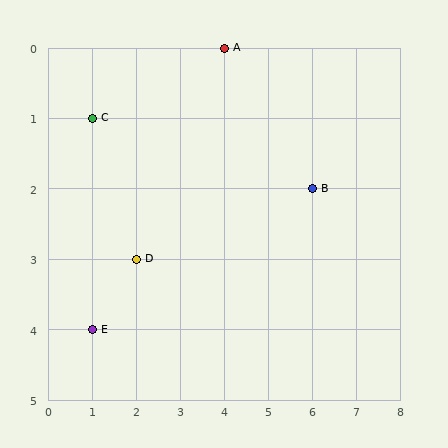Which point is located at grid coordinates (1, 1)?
Point C is at (1, 1).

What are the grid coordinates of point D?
Point D is at grid coordinates (2, 3).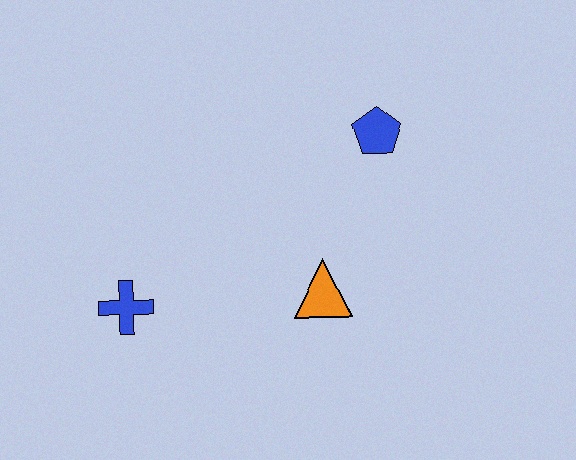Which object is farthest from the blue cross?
The blue pentagon is farthest from the blue cross.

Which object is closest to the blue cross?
The orange triangle is closest to the blue cross.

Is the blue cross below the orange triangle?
Yes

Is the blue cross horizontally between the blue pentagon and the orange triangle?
No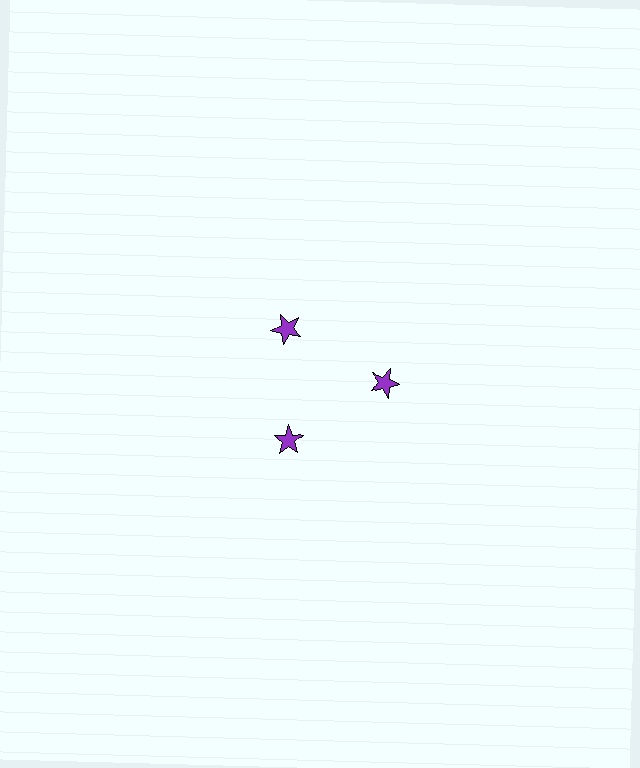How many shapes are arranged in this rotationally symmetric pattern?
There are 3 shapes, arranged in 3 groups of 1.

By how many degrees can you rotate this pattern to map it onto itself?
The pattern maps onto itself every 120 degrees of rotation.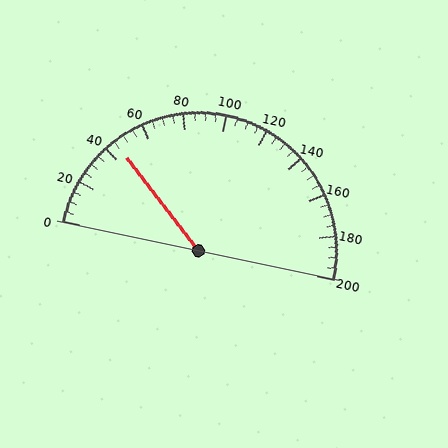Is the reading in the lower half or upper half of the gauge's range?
The reading is in the lower half of the range (0 to 200).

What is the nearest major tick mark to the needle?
The nearest major tick mark is 40.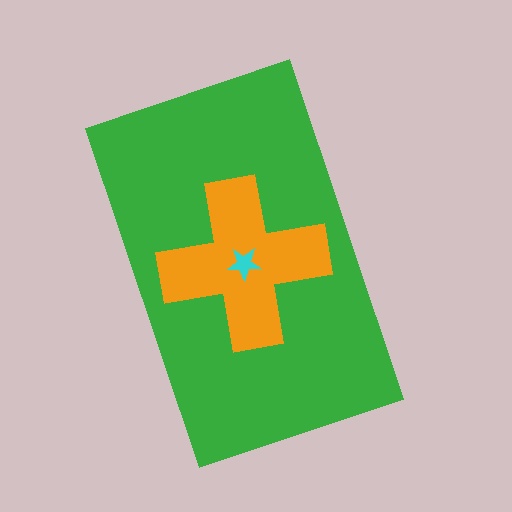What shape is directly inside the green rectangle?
The orange cross.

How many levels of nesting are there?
3.